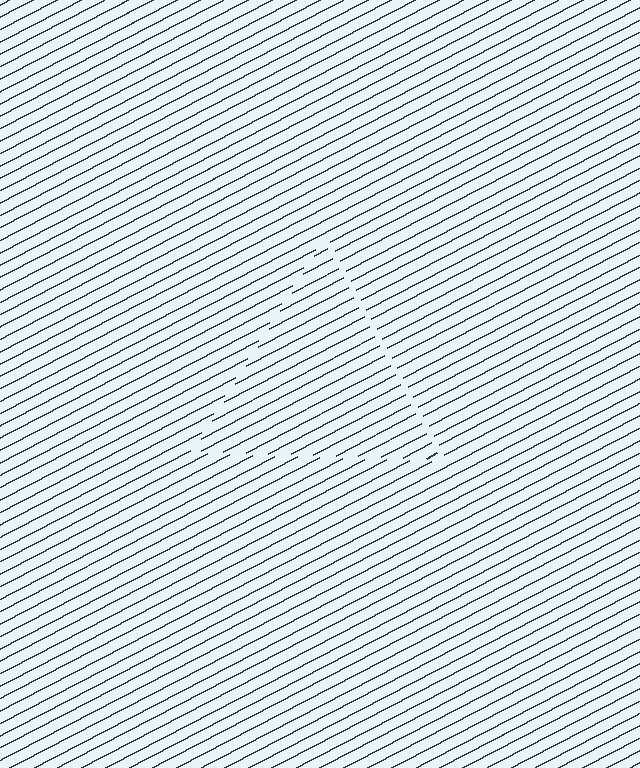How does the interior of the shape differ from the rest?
The interior of the shape contains the same grating, shifted by half a period — the contour is defined by the phase discontinuity where line-ends from the inner and outer gratings abut.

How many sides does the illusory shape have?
3 sides — the line-ends trace a triangle.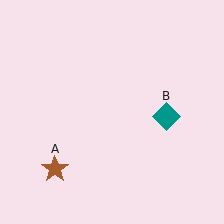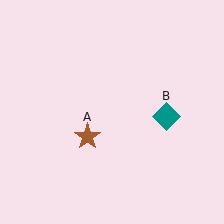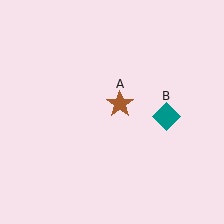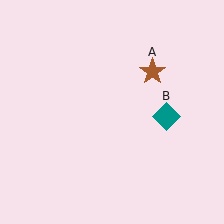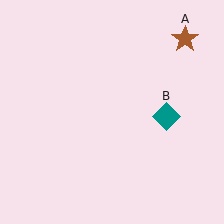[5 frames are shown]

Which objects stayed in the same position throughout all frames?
Teal diamond (object B) remained stationary.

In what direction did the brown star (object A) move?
The brown star (object A) moved up and to the right.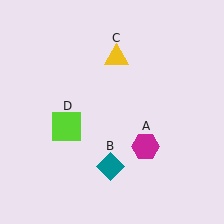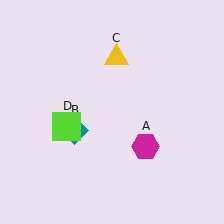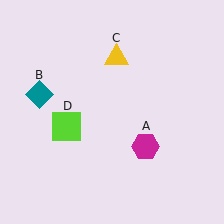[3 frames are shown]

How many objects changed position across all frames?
1 object changed position: teal diamond (object B).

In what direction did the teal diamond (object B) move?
The teal diamond (object B) moved up and to the left.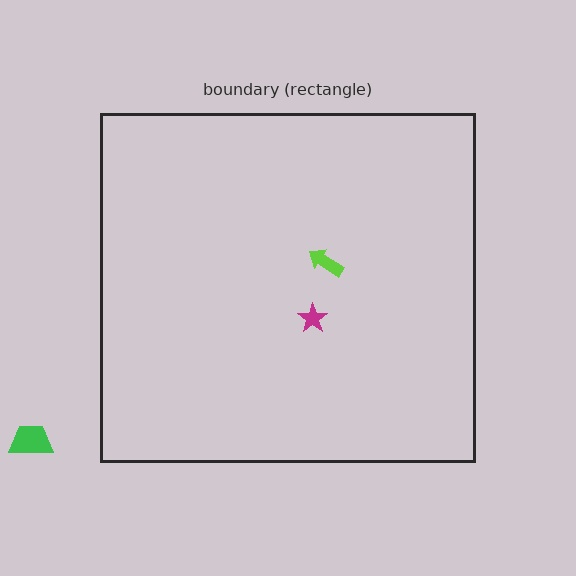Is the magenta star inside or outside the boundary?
Inside.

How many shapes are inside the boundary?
2 inside, 1 outside.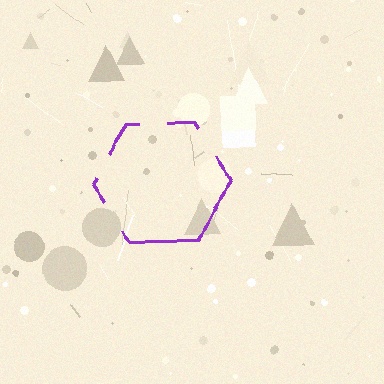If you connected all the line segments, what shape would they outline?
They would outline a hexagon.